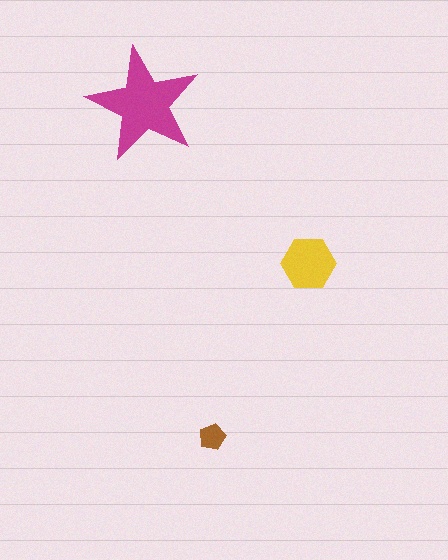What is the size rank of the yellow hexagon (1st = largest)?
2nd.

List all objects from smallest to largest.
The brown pentagon, the yellow hexagon, the magenta star.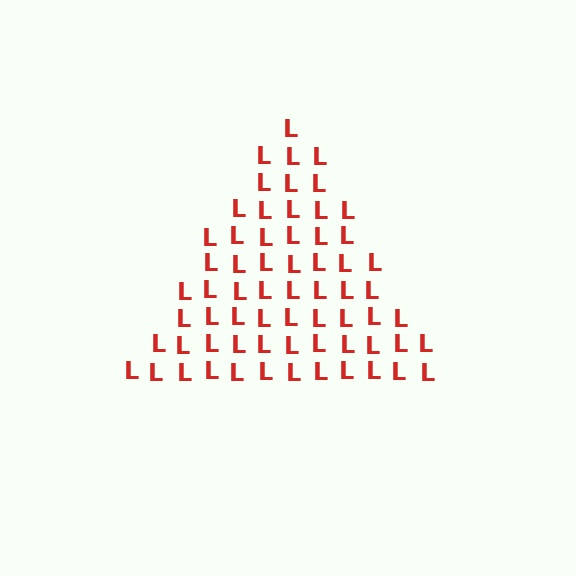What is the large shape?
The large shape is a triangle.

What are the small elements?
The small elements are letter L's.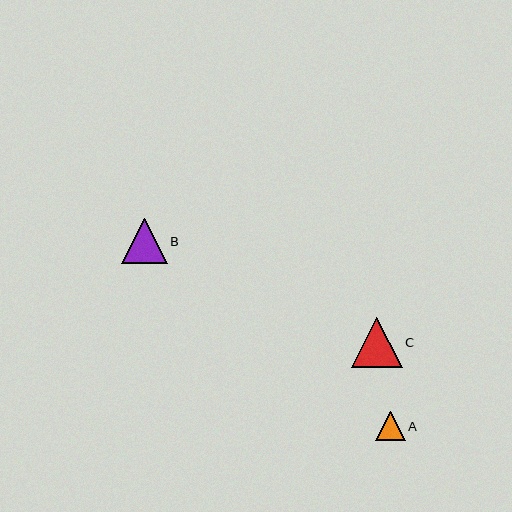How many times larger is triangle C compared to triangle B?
Triangle C is approximately 1.1 times the size of triangle B.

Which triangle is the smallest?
Triangle A is the smallest with a size of approximately 29 pixels.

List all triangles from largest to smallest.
From largest to smallest: C, B, A.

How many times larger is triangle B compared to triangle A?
Triangle B is approximately 1.5 times the size of triangle A.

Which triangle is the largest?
Triangle C is the largest with a size of approximately 51 pixels.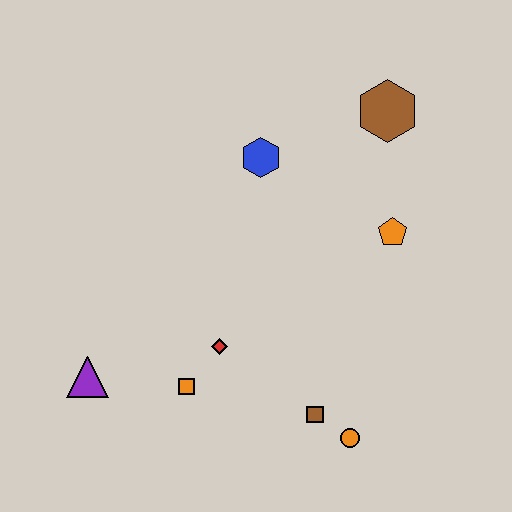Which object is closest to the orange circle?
The brown square is closest to the orange circle.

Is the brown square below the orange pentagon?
Yes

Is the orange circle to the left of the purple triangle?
No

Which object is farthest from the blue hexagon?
The orange circle is farthest from the blue hexagon.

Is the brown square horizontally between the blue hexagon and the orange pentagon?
Yes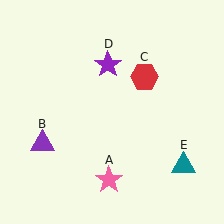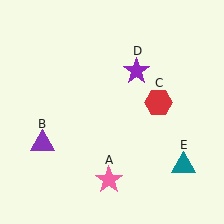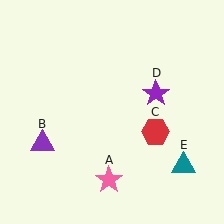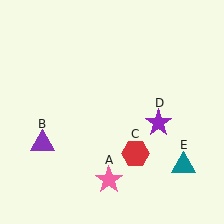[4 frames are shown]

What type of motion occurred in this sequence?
The red hexagon (object C), purple star (object D) rotated clockwise around the center of the scene.